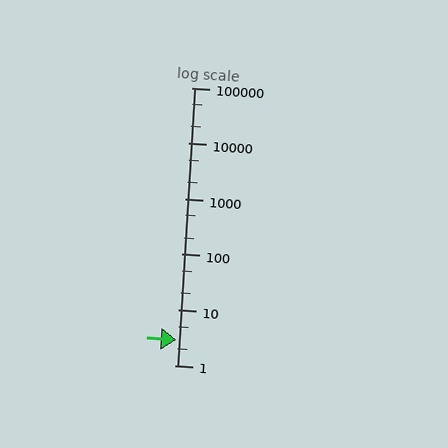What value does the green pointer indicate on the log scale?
The pointer indicates approximately 2.9.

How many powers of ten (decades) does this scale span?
The scale spans 5 decades, from 1 to 100000.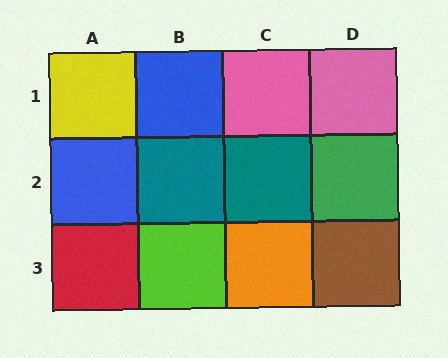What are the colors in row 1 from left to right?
Yellow, blue, pink, pink.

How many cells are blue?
2 cells are blue.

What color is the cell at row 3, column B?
Lime.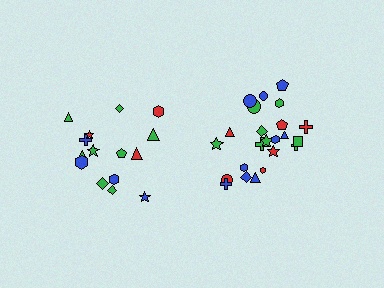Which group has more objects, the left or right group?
The right group.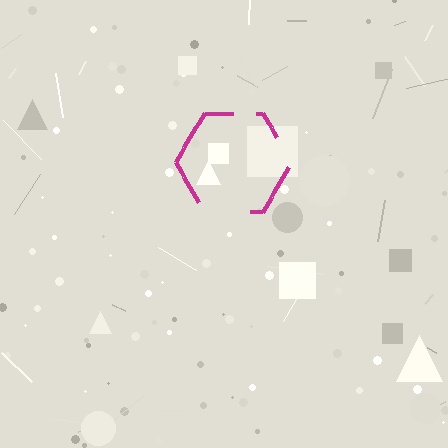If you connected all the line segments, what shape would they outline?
They would outline a hexagon.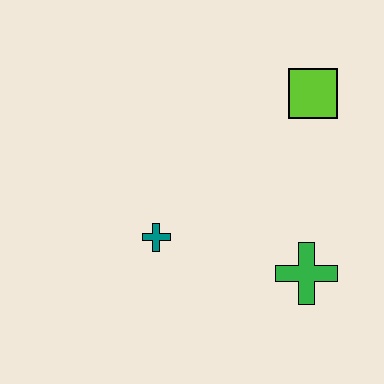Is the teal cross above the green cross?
Yes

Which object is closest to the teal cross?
The green cross is closest to the teal cross.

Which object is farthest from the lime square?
The teal cross is farthest from the lime square.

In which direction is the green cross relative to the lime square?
The green cross is below the lime square.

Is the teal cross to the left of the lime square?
Yes